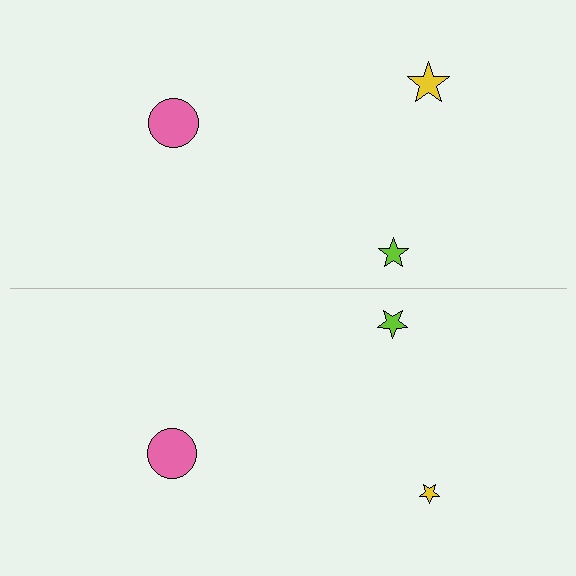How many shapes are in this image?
There are 6 shapes in this image.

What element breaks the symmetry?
The yellow star on the bottom side has a different size than its mirror counterpart.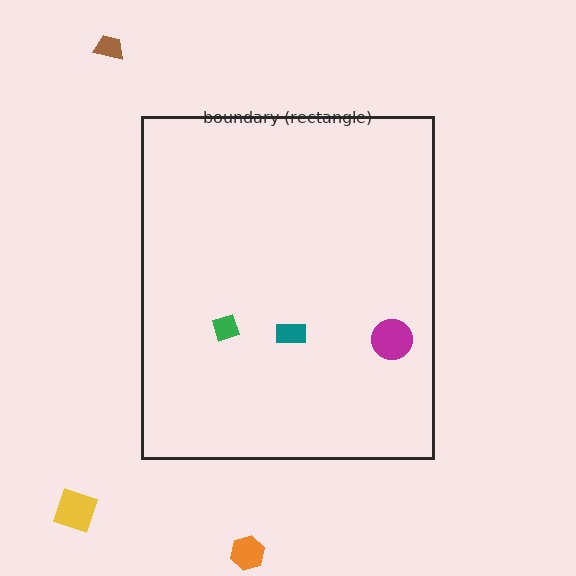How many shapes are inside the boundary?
3 inside, 3 outside.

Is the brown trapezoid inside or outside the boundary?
Outside.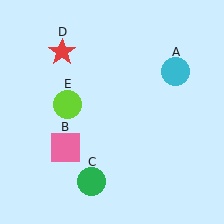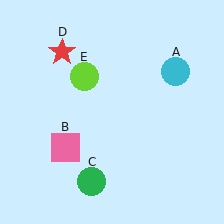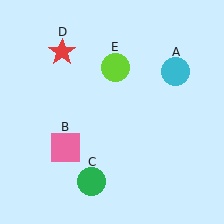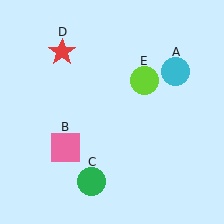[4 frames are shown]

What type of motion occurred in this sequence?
The lime circle (object E) rotated clockwise around the center of the scene.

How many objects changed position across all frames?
1 object changed position: lime circle (object E).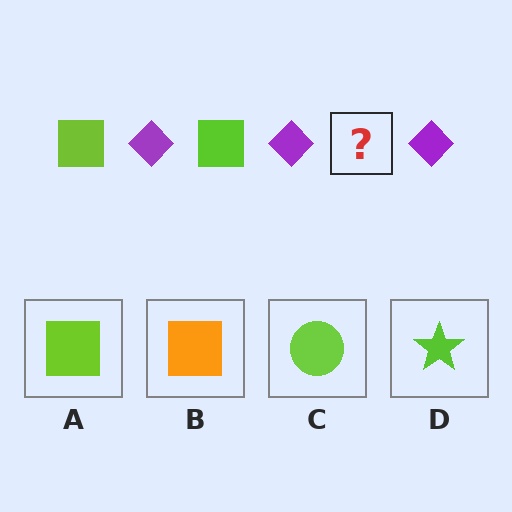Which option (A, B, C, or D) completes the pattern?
A.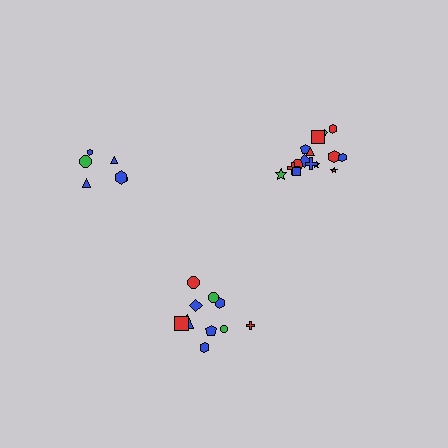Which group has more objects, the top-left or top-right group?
The top-right group.